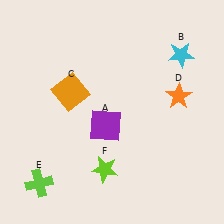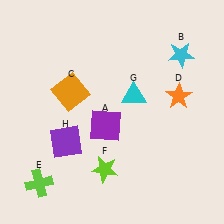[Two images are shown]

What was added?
A cyan triangle (G), a purple square (H) were added in Image 2.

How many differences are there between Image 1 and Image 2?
There are 2 differences between the two images.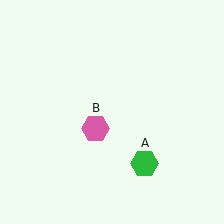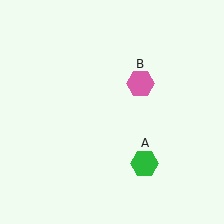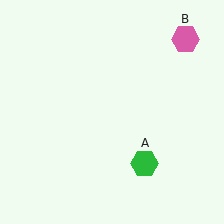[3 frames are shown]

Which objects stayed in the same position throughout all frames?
Green hexagon (object A) remained stationary.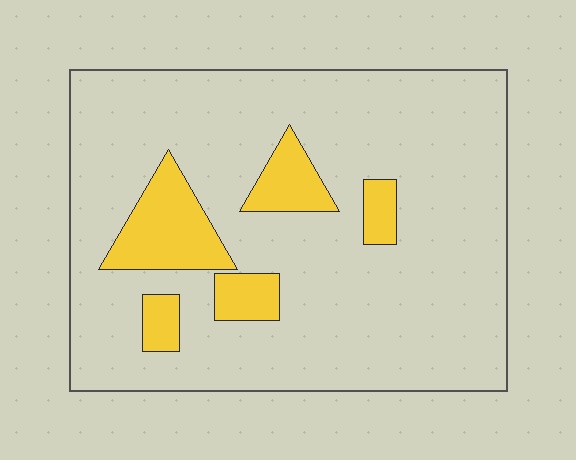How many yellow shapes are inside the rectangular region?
5.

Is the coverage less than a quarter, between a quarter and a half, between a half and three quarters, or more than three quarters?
Less than a quarter.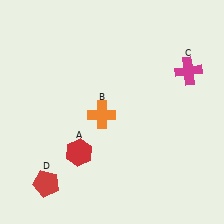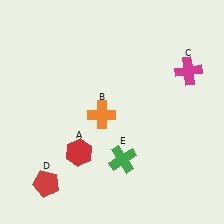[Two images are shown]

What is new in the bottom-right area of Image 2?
A green cross (E) was added in the bottom-right area of Image 2.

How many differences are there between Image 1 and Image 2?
There is 1 difference between the two images.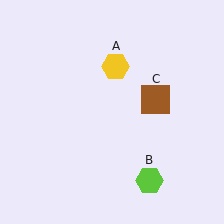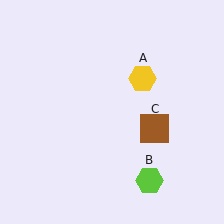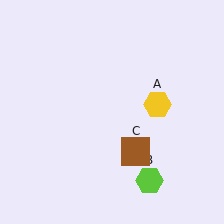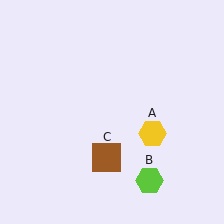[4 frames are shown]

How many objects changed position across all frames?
2 objects changed position: yellow hexagon (object A), brown square (object C).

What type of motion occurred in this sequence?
The yellow hexagon (object A), brown square (object C) rotated clockwise around the center of the scene.